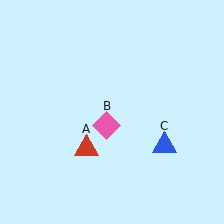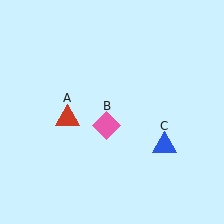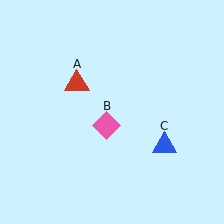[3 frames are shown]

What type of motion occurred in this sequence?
The red triangle (object A) rotated clockwise around the center of the scene.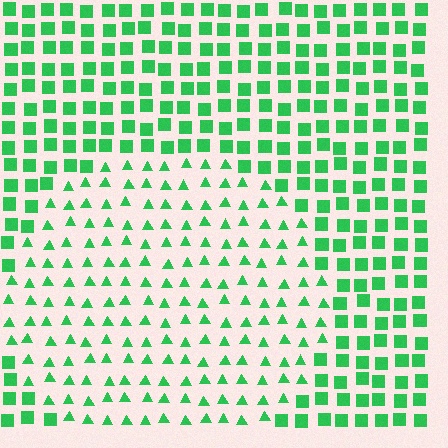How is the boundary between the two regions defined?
The boundary is defined by a change in element shape: triangles inside vs. squares outside. All elements share the same color and spacing.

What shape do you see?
I see a circle.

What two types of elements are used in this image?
The image uses triangles inside the circle region and squares outside it.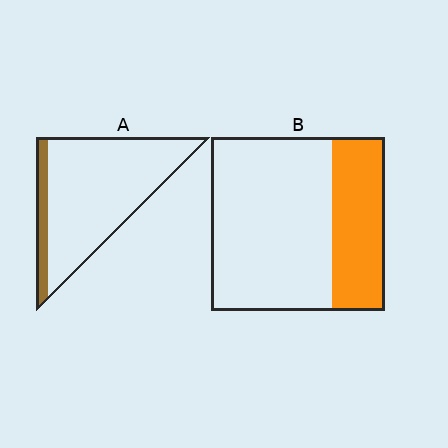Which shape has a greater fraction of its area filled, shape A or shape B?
Shape B.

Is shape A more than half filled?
No.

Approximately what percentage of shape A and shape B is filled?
A is approximately 15% and B is approximately 30%.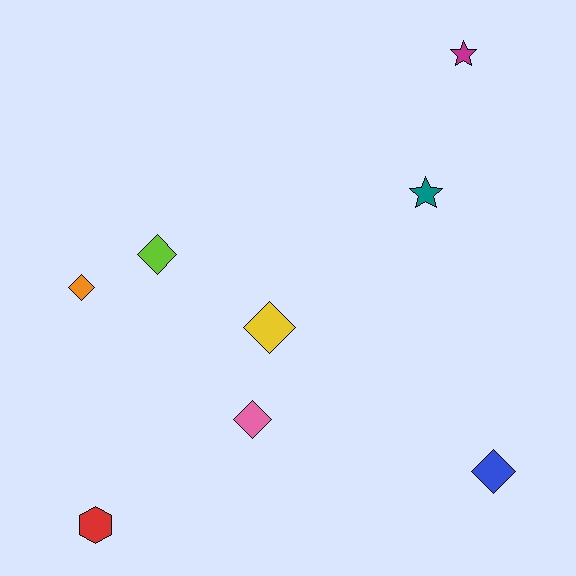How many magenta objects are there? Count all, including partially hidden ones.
There is 1 magenta object.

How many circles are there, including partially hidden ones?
There are no circles.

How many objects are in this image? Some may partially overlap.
There are 8 objects.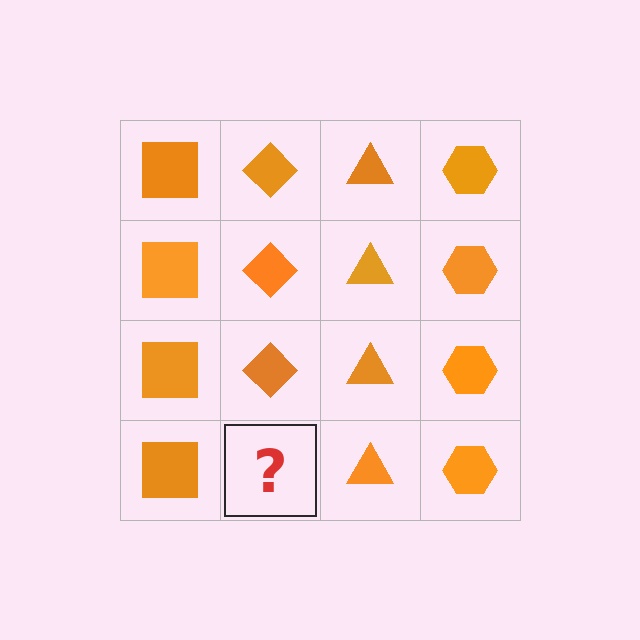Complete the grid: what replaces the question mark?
The question mark should be replaced with an orange diamond.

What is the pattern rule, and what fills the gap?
The rule is that each column has a consistent shape. The gap should be filled with an orange diamond.